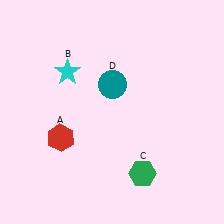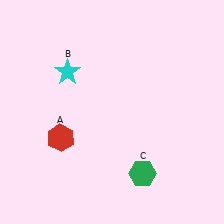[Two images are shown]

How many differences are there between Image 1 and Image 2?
There is 1 difference between the two images.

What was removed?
The teal circle (D) was removed in Image 2.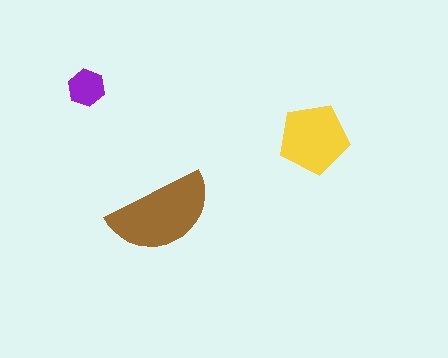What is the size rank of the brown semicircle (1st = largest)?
1st.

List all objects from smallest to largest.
The purple hexagon, the yellow pentagon, the brown semicircle.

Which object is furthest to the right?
The yellow pentagon is rightmost.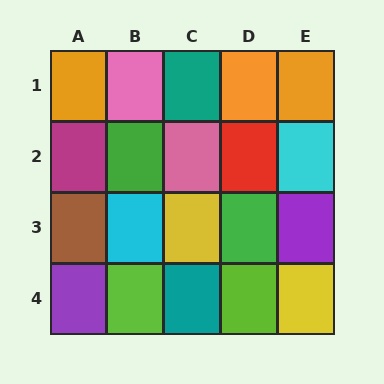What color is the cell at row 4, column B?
Lime.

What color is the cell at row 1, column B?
Pink.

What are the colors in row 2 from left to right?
Magenta, green, pink, red, cyan.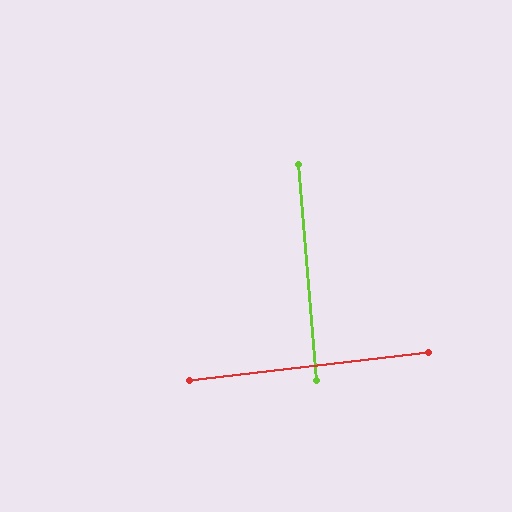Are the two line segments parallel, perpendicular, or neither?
Perpendicular — they meet at approximately 88°.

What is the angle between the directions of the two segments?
Approximately 88 degrees.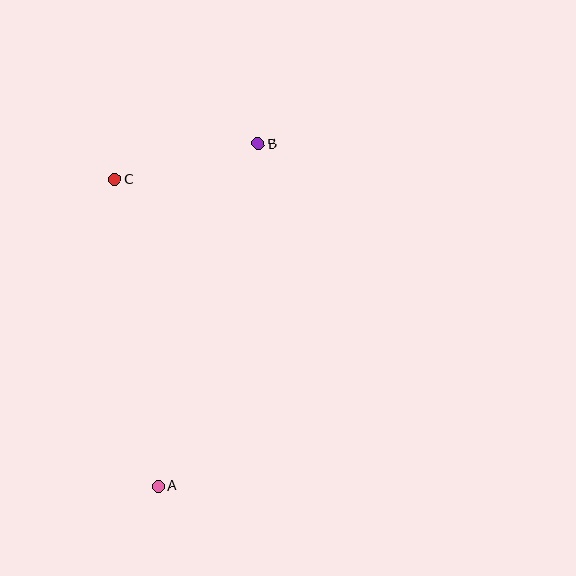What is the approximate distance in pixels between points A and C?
The distance between A and C is approximately 310 pixels.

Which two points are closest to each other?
Points B and C are closest to each other.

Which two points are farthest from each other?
Points A and B are farthest from each other.